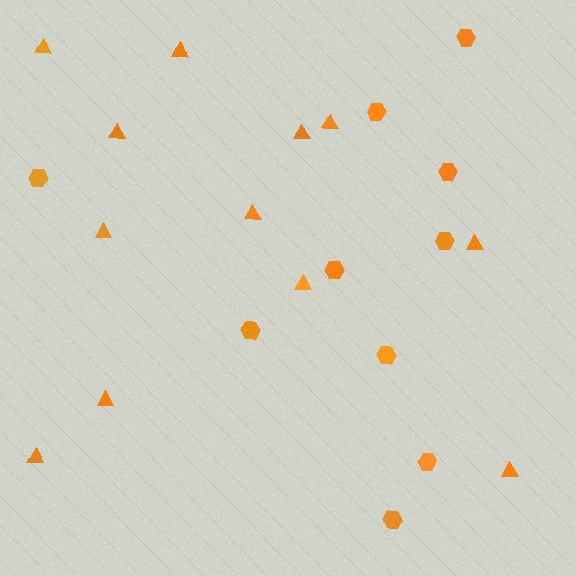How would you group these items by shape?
There are 2 groups: one group of hexagons (10) and one group of triangles (12).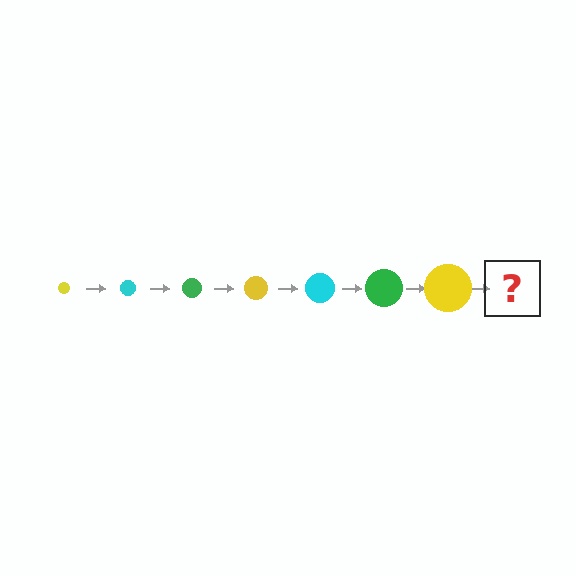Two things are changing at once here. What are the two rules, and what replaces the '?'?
The two rules are that the circle grows larger each step and the color cycles through yellow, cyan, and green. The '?' should be a cyan circle, larger than the previous one.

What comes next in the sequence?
The next element should be a cyan circle, larger than the previous one.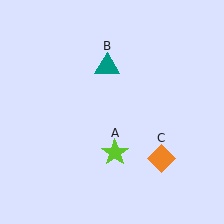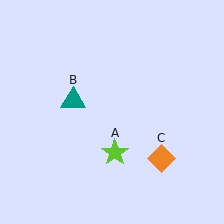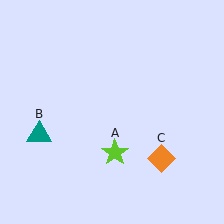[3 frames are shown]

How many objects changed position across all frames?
1 object changed position: teal triangle (object B).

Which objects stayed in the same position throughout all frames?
Lime star (object A) and orange diamond (object C) remained stationary.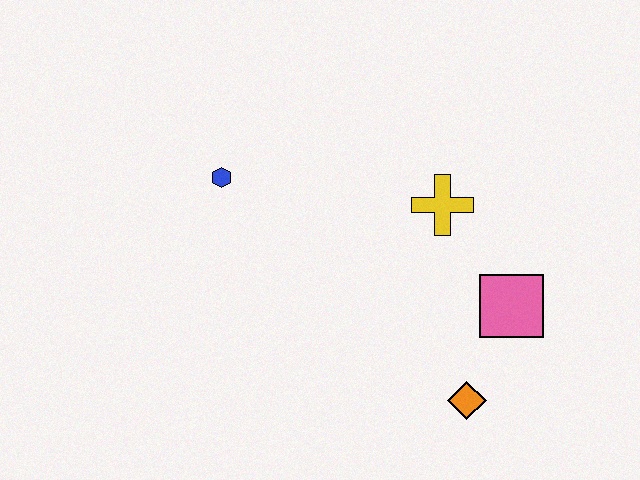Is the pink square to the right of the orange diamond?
Yes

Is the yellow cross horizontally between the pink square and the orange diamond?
No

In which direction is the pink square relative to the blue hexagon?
The pink square is to the right of the blue hexagon.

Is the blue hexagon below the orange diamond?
No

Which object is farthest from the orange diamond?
The blue hexagon is farthest from the orange diamond.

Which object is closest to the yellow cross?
The pink square is closest to the yellow cross.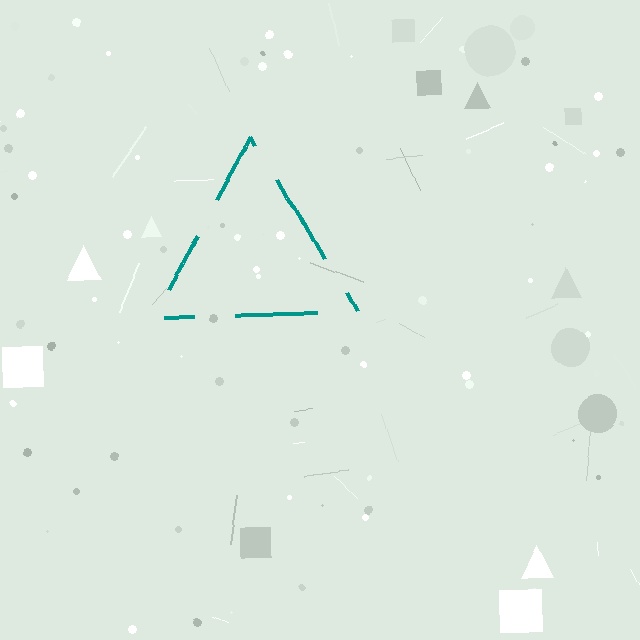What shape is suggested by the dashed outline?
The dashed outline suggests a triangle.